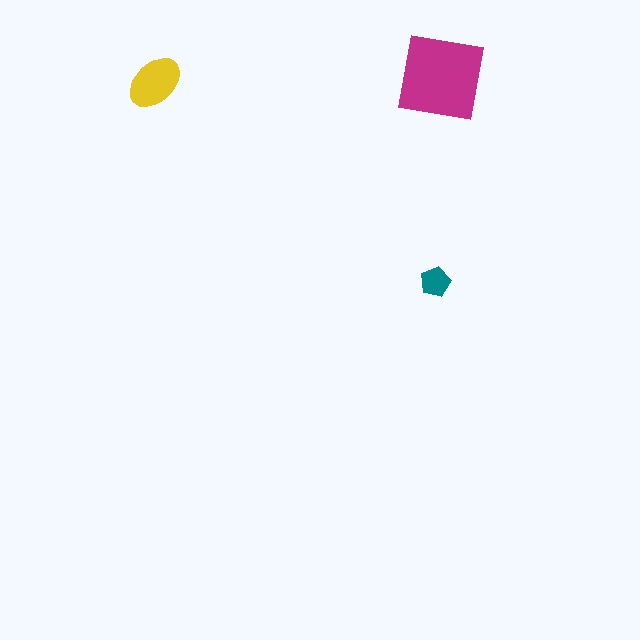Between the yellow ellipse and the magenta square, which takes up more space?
The magenta square.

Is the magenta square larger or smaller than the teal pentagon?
Larger.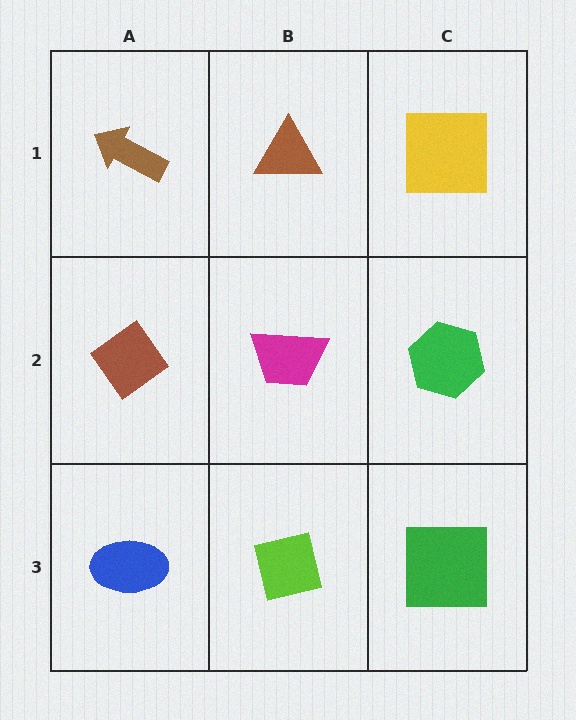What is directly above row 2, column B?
A brown triangle.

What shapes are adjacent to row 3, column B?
A magenta trapezoid (row 2, column B), a blue ellipse (row 3, column A), a green square (row 3, column C).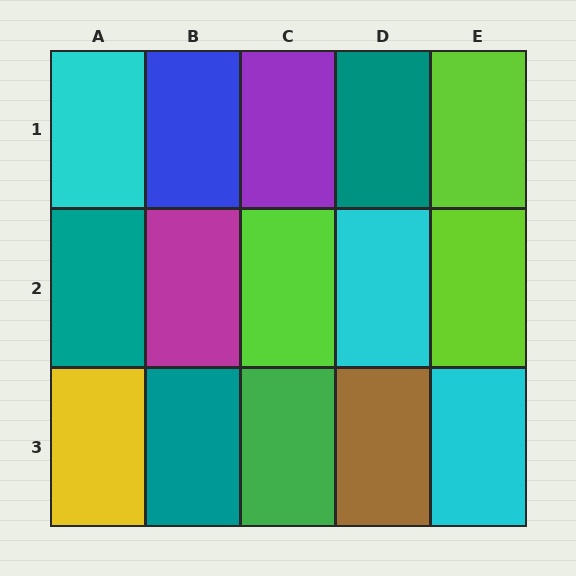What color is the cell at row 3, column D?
Brown.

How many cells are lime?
3 cells are lime.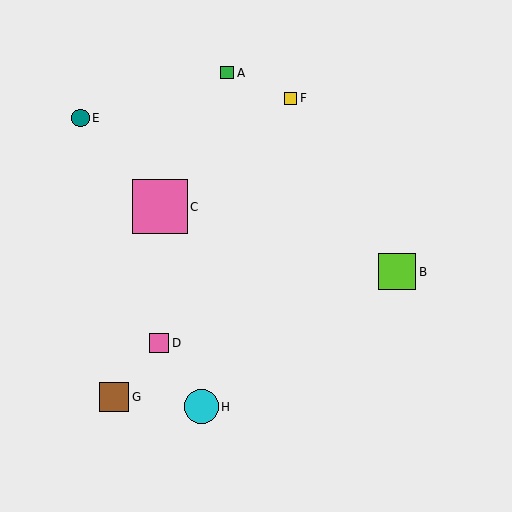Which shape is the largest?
The pink square (labeled C) is the largest.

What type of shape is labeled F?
Shape F is a yellow square.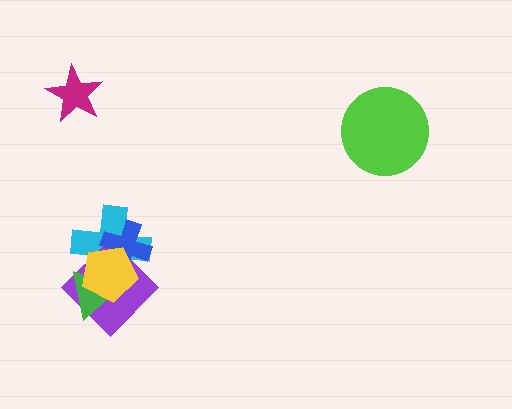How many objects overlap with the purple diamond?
4 objects overlap with the purple diamond.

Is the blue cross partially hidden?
Yes, it is partially covered by another shape.